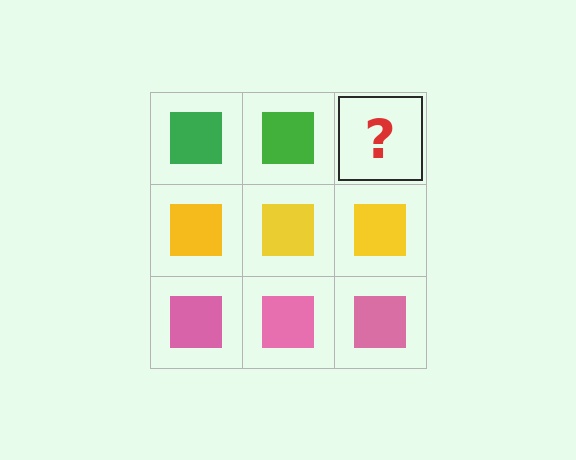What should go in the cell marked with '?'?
The missing cell should contain a green square.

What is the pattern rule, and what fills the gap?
The rule is that each row has a consistent color. The gap should be filled with a green square.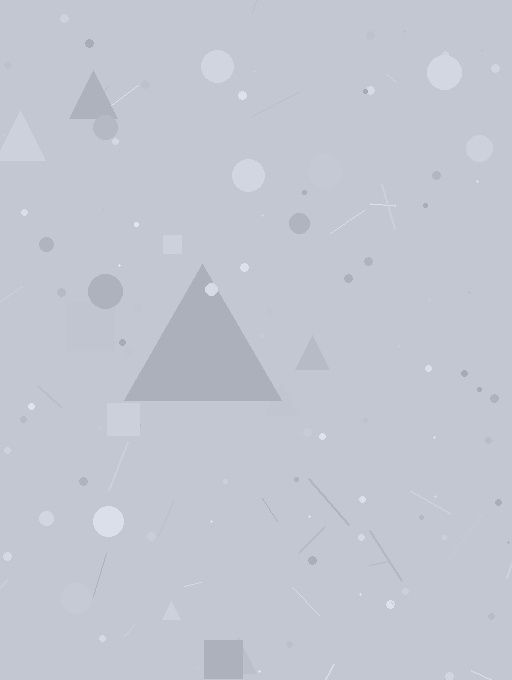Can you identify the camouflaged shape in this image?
The camouflaged shape is a triangle.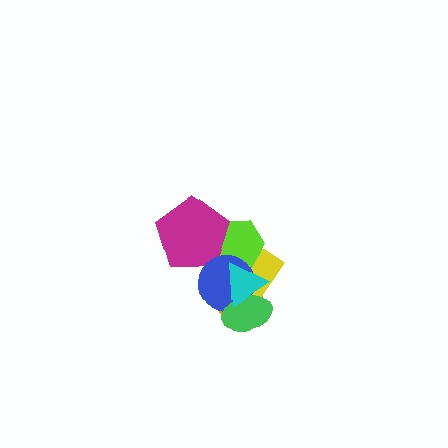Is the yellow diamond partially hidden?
Yes, it is partially covered by another shape.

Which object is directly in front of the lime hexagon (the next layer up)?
The magenta pentagon is directly in front of the lime hexagon.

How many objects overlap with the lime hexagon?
5 objects overlap with the lime hexagon.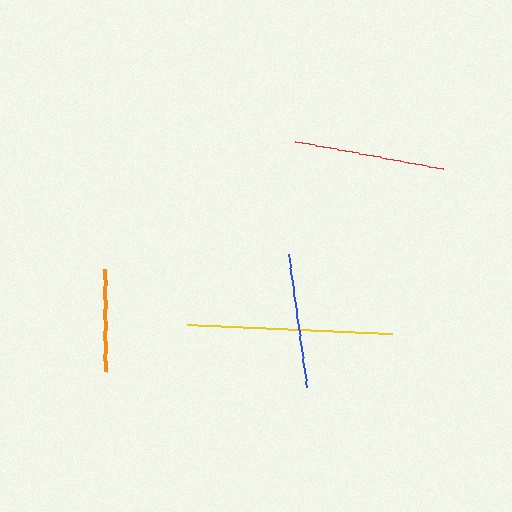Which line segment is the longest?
The yellow line is the longest at approximately 206 pixels.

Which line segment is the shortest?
The orange line is the shortest at approximately 103 pixels.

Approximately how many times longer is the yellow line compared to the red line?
The yellow line is approximately 1.4 times the length of the red line.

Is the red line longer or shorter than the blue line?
The red line is longer than the blue line.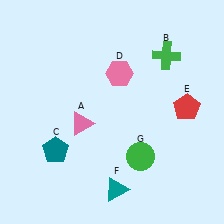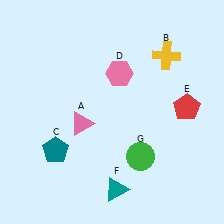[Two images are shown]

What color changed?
The cross (B) changed from green in Image 1 to yellow in Image 2.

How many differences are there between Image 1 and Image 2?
There is 1 difference between the two images.